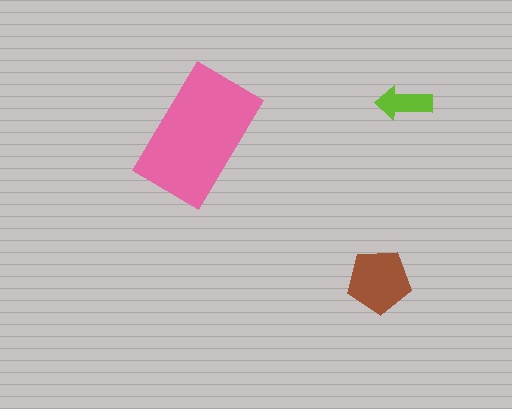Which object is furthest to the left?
The pink rectangle is leftmost.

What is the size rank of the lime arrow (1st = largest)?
3rd.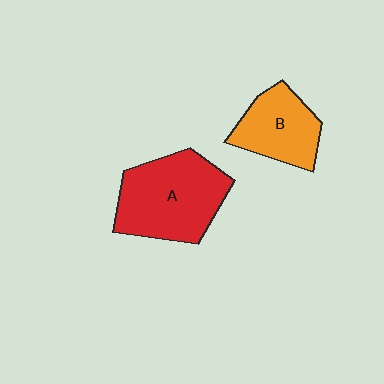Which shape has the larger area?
Shape A (red).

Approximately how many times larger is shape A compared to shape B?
Approximately 1.5 times.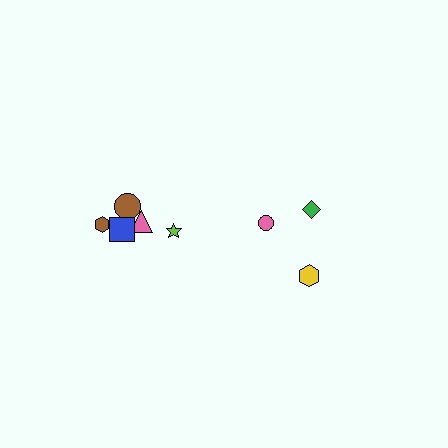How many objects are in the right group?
There are 3 objects.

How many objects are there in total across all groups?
There are 8 objects.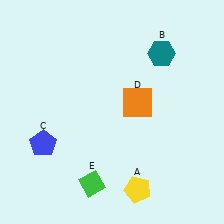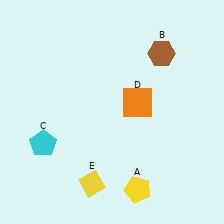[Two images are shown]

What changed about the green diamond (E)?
In Image 1, E is green. In Image 2, it changed to yellow.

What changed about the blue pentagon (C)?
In Image 1, C is blue. In Image 2, it changed to cyan.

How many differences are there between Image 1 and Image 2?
There are 3 differences between the two images.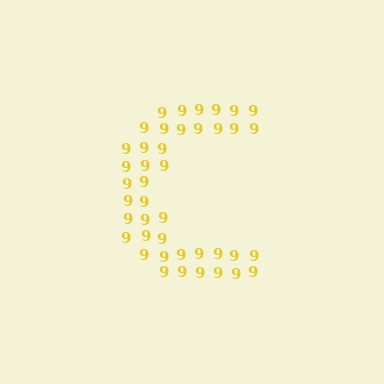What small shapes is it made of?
It is made of small digit 9's.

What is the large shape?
The large shape is the letter C.